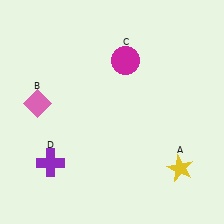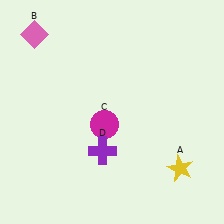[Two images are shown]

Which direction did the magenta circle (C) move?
The magenta circle (C) moved down.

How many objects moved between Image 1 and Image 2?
3 objects moved between the two images.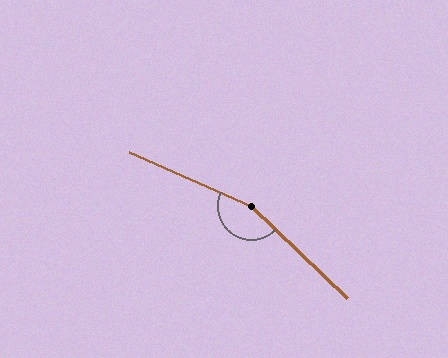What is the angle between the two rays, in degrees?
Approximately 160 degrees.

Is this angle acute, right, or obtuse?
It is obtuse.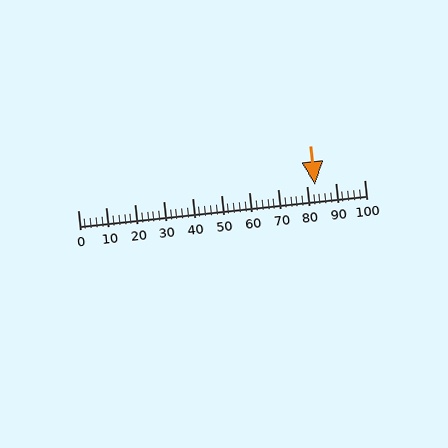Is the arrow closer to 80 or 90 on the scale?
The arrow is closer to 80.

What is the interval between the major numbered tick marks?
The major tick marks are spaced 10 units apart.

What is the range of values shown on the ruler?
The ruler shows values from 0 to 100.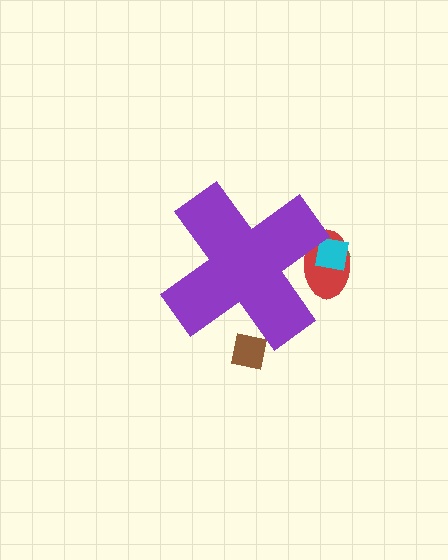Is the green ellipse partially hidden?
Yes, the green ellipse is partially hidden behind the purple cross.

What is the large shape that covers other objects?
A purple cross.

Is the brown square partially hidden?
Yes, the brown square is partially hidden behind the purple cross.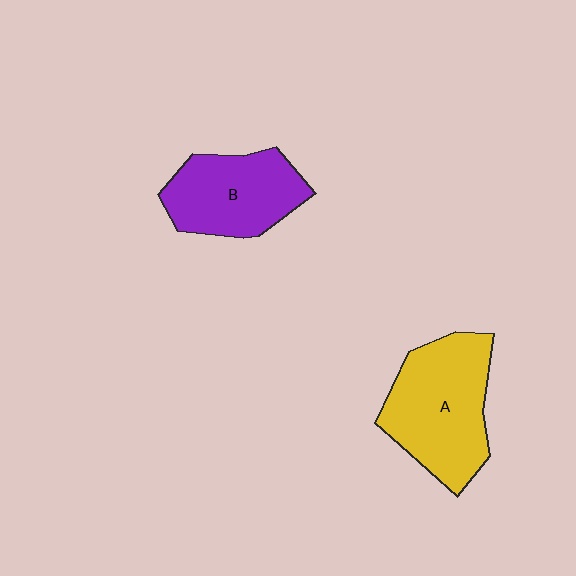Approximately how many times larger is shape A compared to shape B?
Approximately 1.3 times.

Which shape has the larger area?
Shape A (yellow).